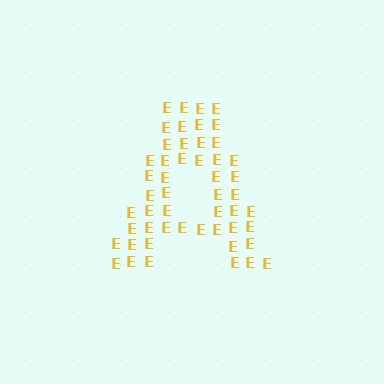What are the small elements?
The small elements are letter E's.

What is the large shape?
The large shape is the letter A.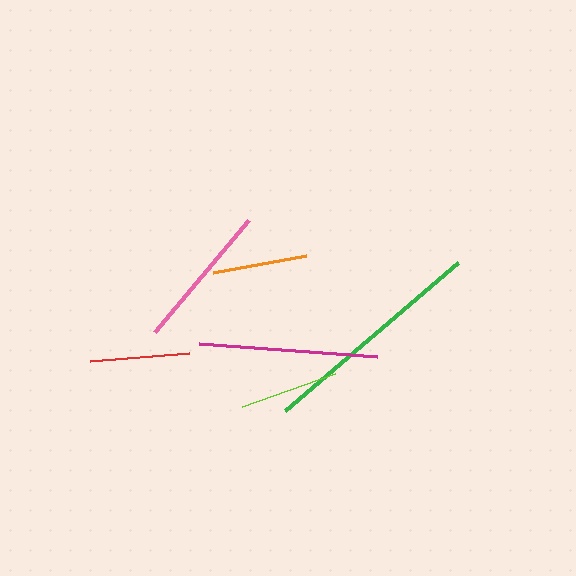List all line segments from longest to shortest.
From longest to shortest: green, magenta, pink, red, lime, orange.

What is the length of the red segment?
The red segment is approximately 100 pixels long.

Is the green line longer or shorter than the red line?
The green line is longer than the red line.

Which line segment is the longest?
The green line is the longest at approximately 228 pixels.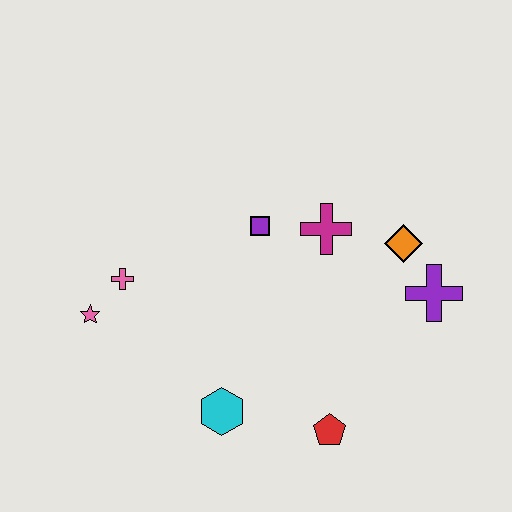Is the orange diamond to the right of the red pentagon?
Yes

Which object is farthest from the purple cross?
The pink star is farthest from the purple cross.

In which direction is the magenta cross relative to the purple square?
The magenta cross is to the right of the purple square.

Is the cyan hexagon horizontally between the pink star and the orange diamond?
Yes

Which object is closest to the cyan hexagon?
The red pentagon is closest to the cyan hexagon.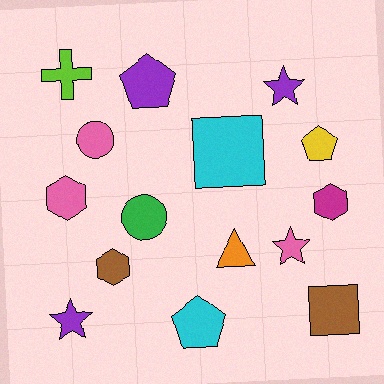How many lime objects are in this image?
There is 1 lime object.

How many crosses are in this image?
There is 1 cross.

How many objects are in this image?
There are 15 objects.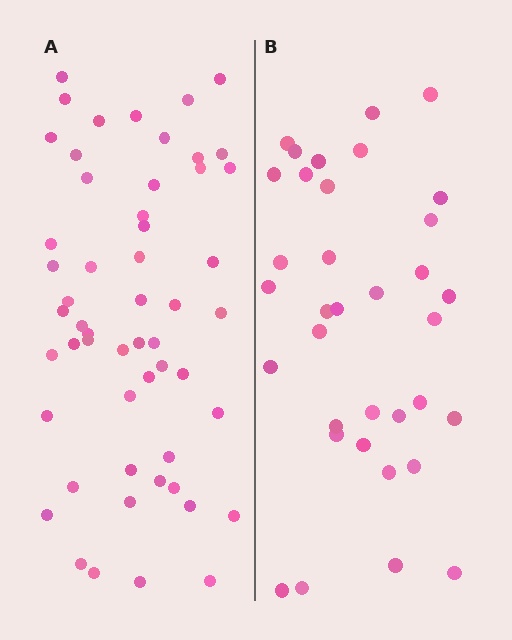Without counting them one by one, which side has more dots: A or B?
Region A (the left region) has more dots.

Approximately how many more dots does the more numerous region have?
Region A has approximately 20 more dots than region B.